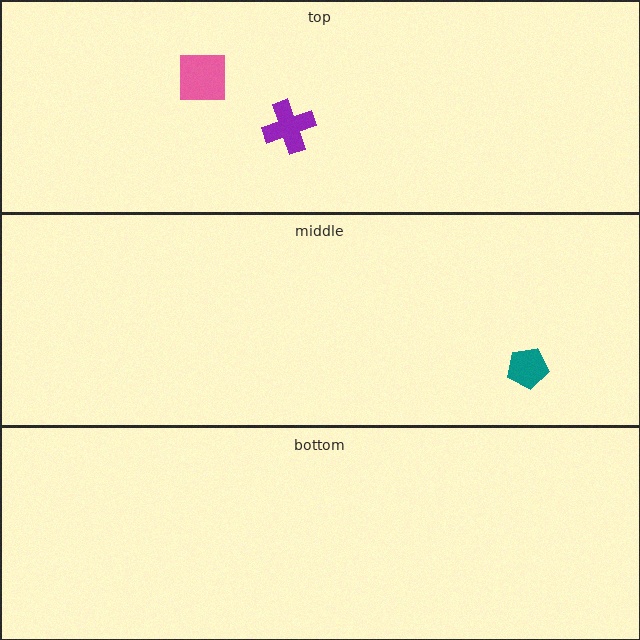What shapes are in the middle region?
The teal pentagon.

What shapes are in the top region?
The pink square, the purple cross.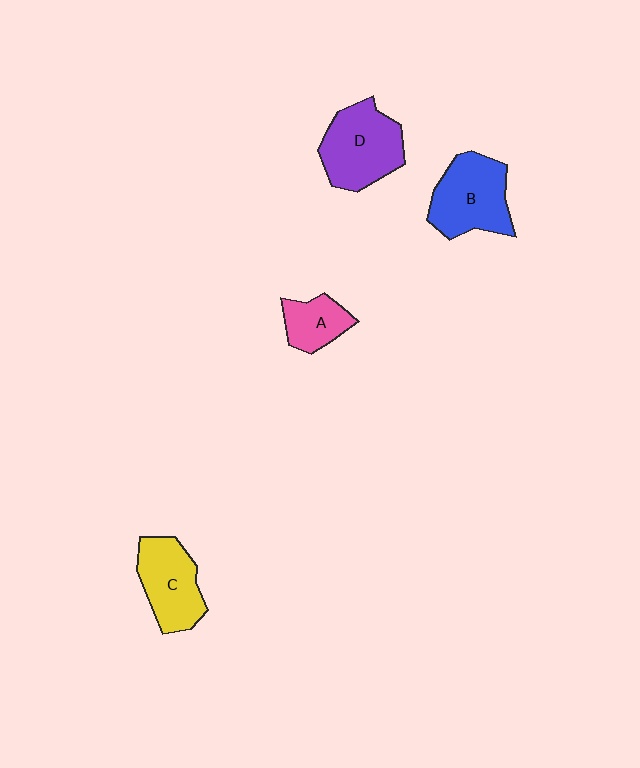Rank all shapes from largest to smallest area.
From largest to smallest: D (purple), B (blue), C (yellow), A (pink).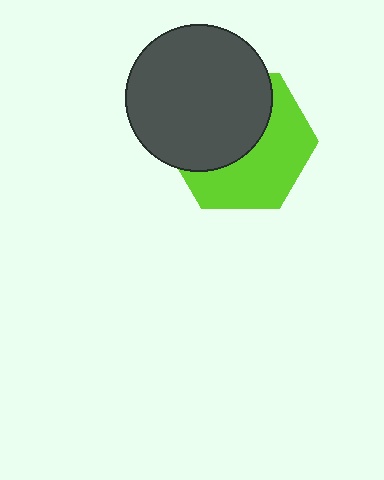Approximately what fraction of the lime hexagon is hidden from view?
Roughly 51% of the lime hexagon is hidden behind the dark gray circle.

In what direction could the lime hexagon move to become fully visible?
The lime hexagon could move toward the lower-right. That would shift it out from behind the dark gray circle entirely.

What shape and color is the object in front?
The object in front is a dark gray circle.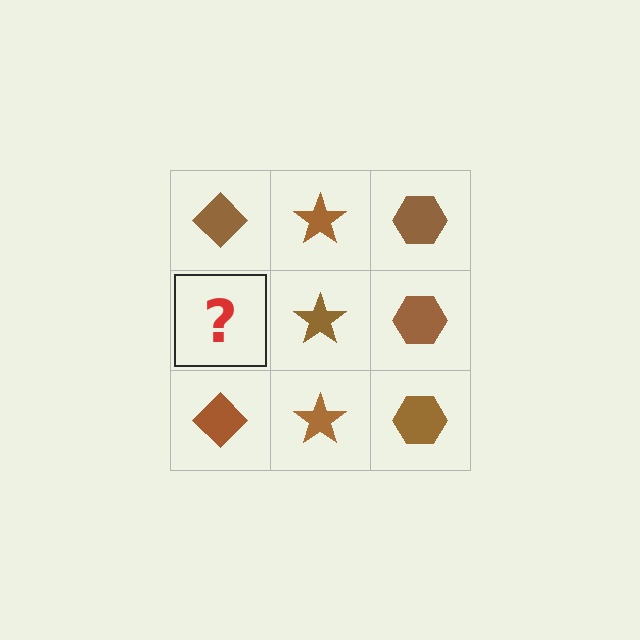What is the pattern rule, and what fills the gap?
The rule is that each column has a consistent shape. The gap should be filled with a brown diamond.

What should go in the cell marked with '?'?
The missing cell should contain a brown diamond.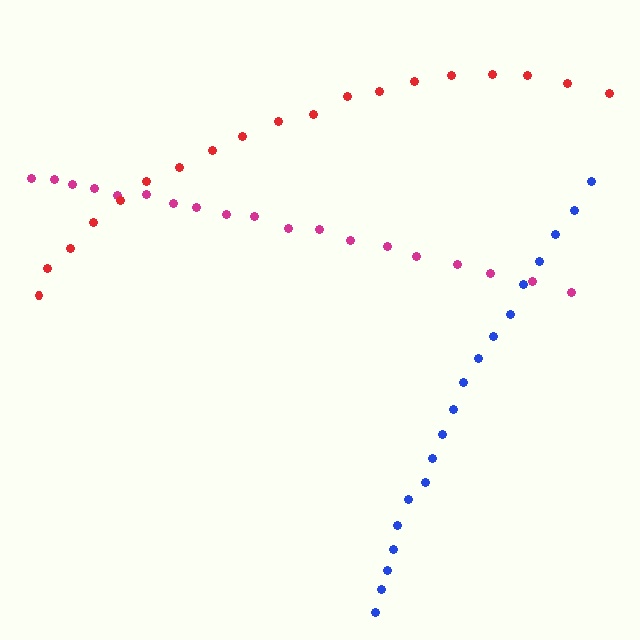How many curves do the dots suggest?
There are 3 distinct paths.